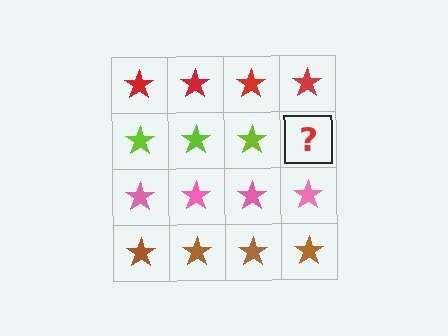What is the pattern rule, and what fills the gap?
The rule is that each row has a consistent color. The gap should be filled with a lime star.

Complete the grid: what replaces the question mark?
The question mark should be replaced with a lime star.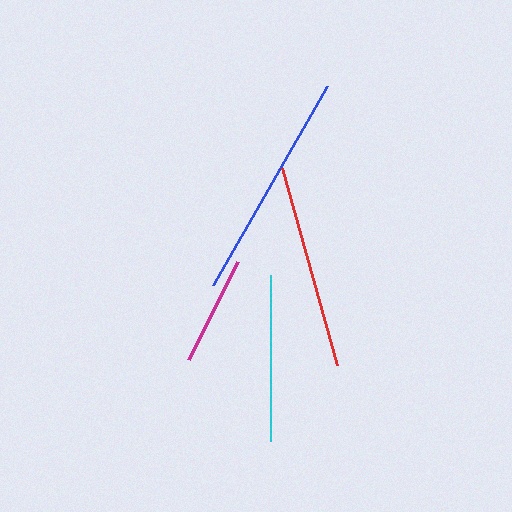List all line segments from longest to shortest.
From longest to shortest: blue, red, cyan, magenta.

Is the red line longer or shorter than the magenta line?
The red line is longer than the magenta line.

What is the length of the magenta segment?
The magenta segment is approximately 109 pixels long.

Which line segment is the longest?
The blue line is the longest at approximately 229 pixels.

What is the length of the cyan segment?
The cyan segment is approximately 166 pixels long.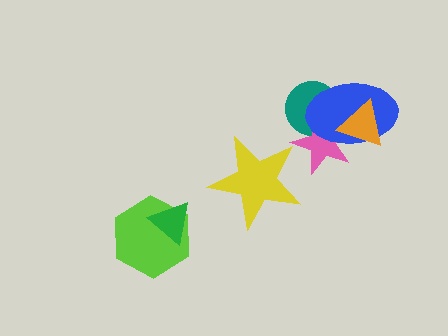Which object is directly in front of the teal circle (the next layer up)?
The pink star is directly in front of the teal circle.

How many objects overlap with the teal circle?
2 objects overlap with the teal circle.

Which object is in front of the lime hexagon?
The green triangle is in front of the lime hexagon.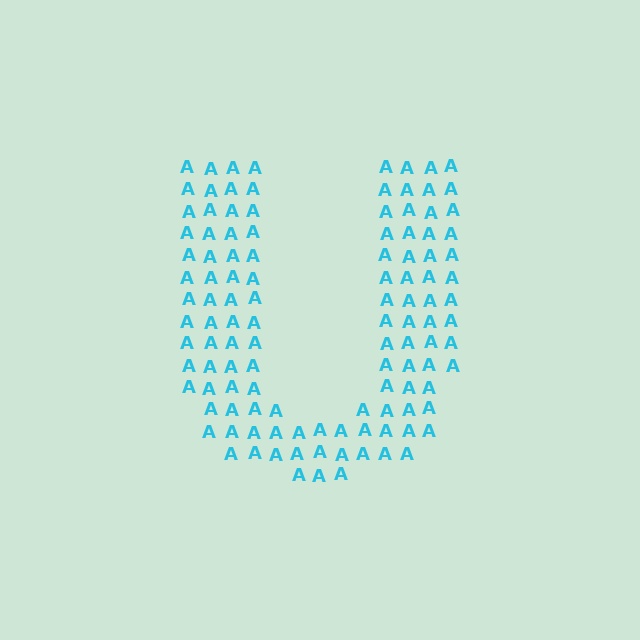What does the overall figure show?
The overall figure shows the letter U.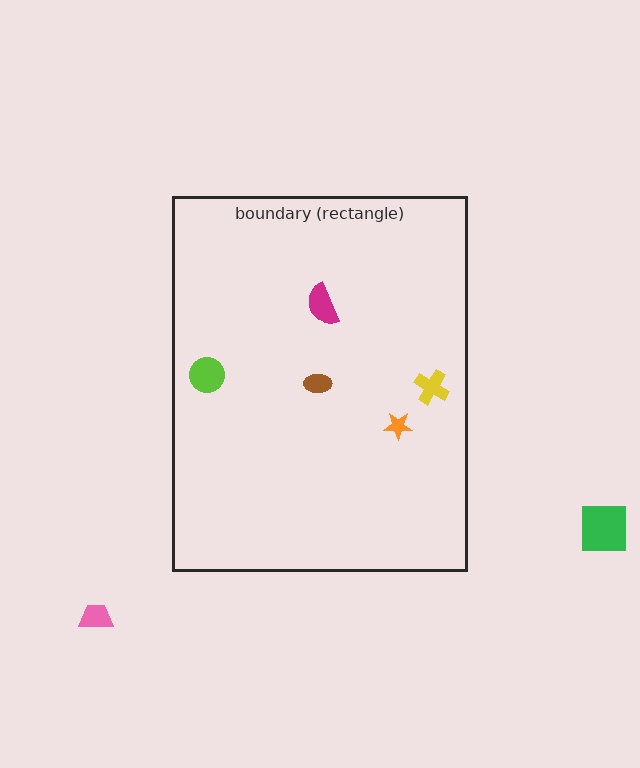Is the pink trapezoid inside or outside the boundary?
Outside.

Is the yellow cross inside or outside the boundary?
Inside.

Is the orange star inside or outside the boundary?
Inside.